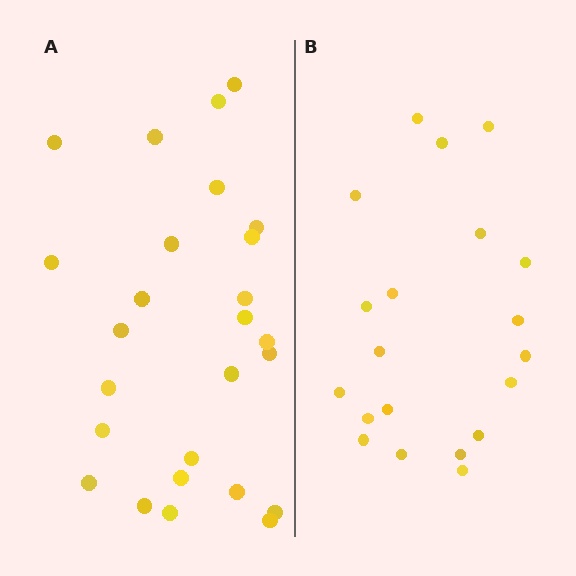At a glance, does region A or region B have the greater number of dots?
Region A (the left region) has more dots.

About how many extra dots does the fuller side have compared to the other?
Region A has about 6 more dots than region B.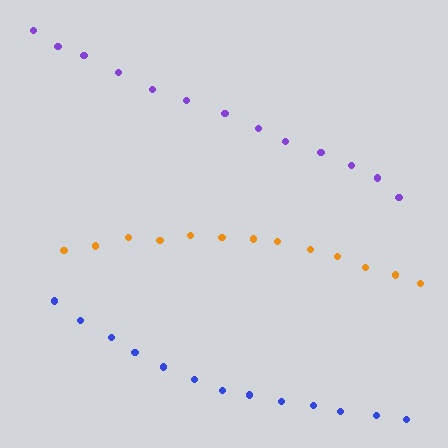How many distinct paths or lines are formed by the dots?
There are 3 distinct paths.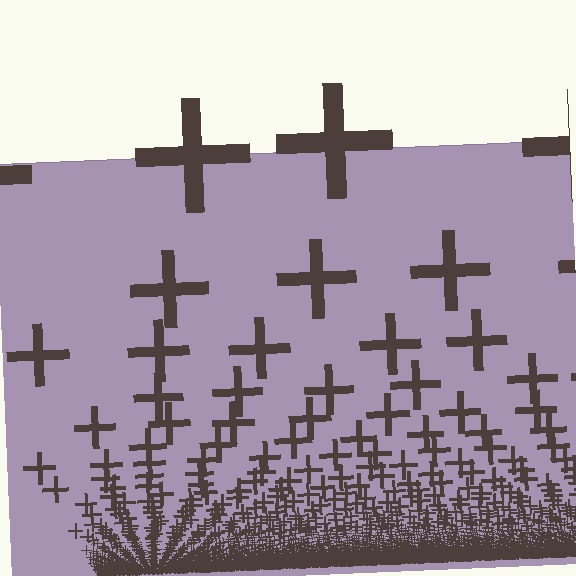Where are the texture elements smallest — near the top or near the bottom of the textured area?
Near the bottom.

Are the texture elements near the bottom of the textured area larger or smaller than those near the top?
Smaller. The gradient is inverted — elements near the bottom are smaller and denser.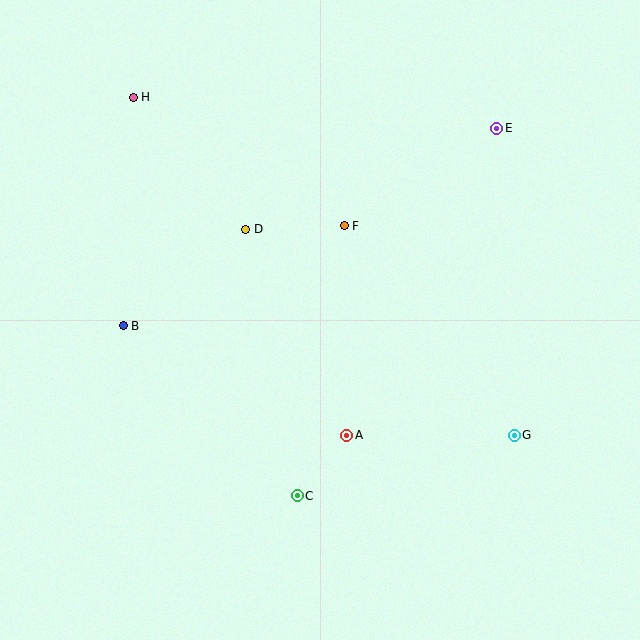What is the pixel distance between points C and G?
The distance between C and G is 225 pixels.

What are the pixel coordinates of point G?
Point G is at (514, 435).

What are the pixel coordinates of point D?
Point D is at (246, 229).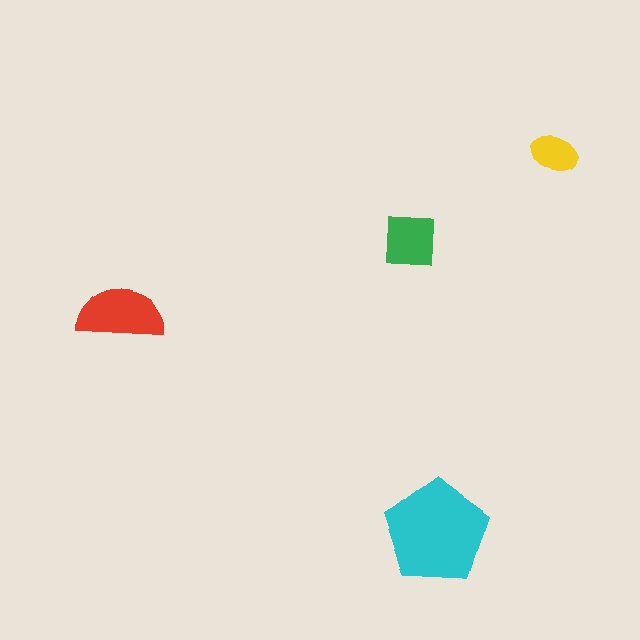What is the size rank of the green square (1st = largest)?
3rd.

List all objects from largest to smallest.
The cyan pentagon, the red semicircle, the green square, the yellow ellipse.